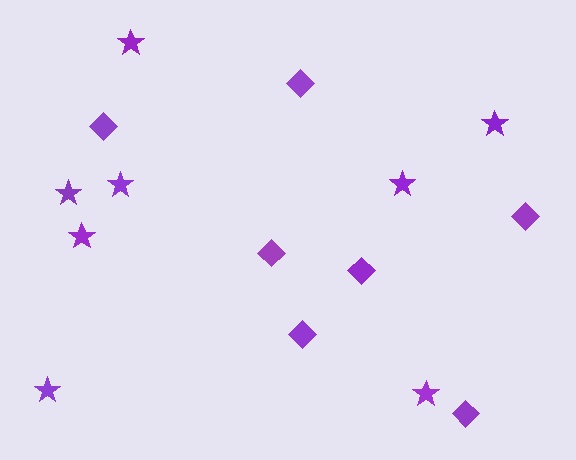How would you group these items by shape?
There are 2 groups: one group of diamonds (7) and one group of stars (8).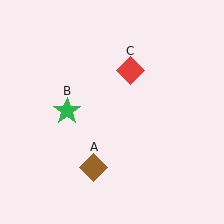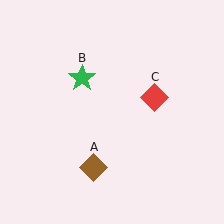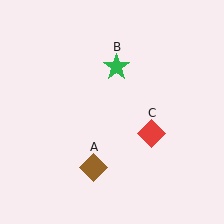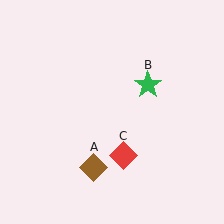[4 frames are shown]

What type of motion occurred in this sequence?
The green star (object B), red diamond (object C) rotated clockwise around the center of the scene.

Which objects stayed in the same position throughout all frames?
Brown diamond (object A) remained stationary.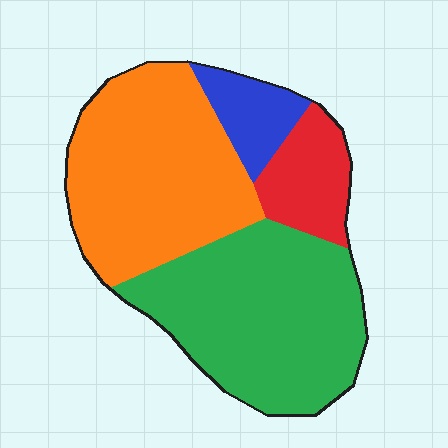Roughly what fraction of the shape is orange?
Orange covers about 40% of the shape.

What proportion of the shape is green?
Green covers about 40% of the shape.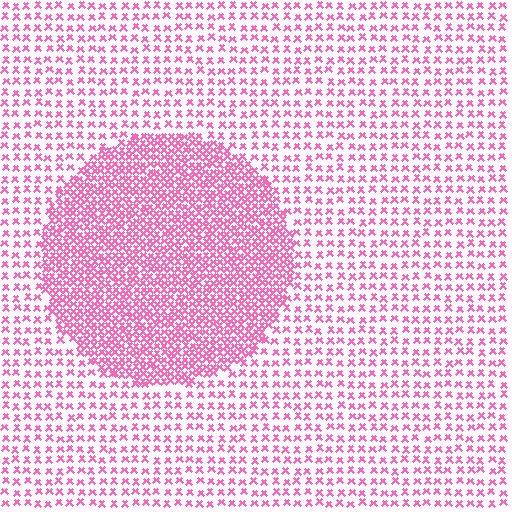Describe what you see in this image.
The image contains small pink elements arranged at two different densities. A circle-shaped region is visible where the elements are more densely packed than the surrounding area.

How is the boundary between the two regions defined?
The boundary is defined by a change in element density (approximately 2.4x ratio). All elements are the same color, size, and shape.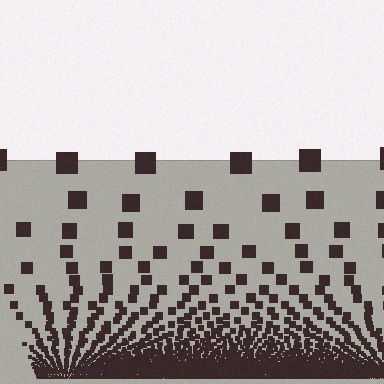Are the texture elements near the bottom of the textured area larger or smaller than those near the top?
Smaller. The gradient is inverted — elements near the bottom are smaller and denser.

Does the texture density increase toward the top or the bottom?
Density increases toward the bottom.